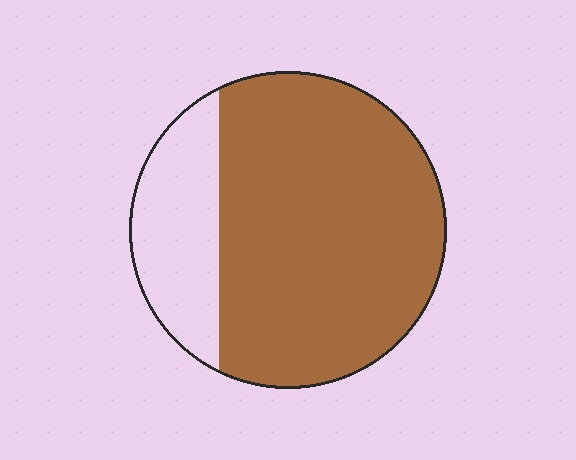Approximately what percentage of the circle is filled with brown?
Approximately 75%.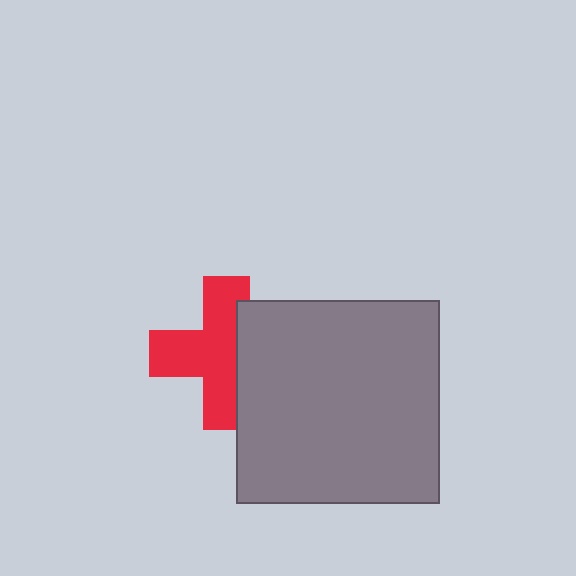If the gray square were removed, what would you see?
You would see the complete red cross.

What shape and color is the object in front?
The object in front is a gray square.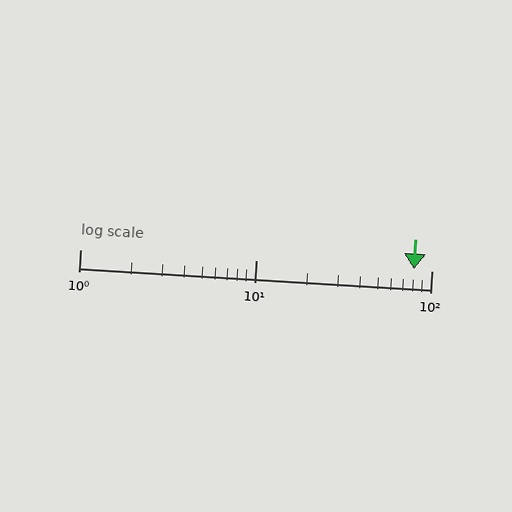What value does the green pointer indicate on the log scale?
The pointer indicates approximately 80.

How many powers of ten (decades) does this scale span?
The scale spans 2 decades, from 1 to 100.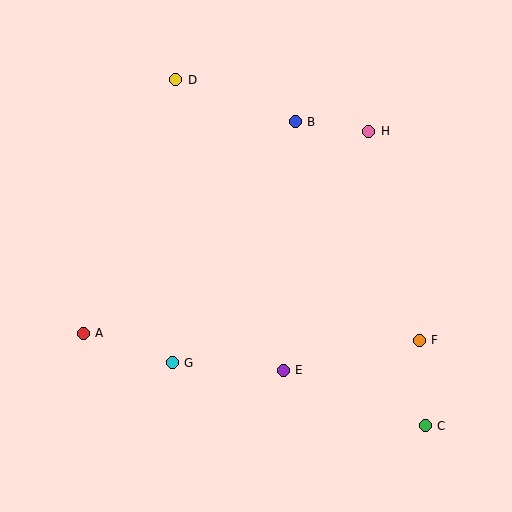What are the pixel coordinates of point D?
Point D is at (176, 80).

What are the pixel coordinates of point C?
Point C is at (425, 426).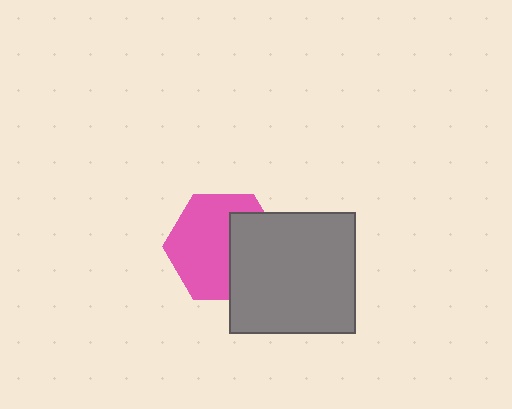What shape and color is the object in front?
The object in front is a gray rectangle.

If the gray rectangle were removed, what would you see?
You would see the complete pink hexagon.